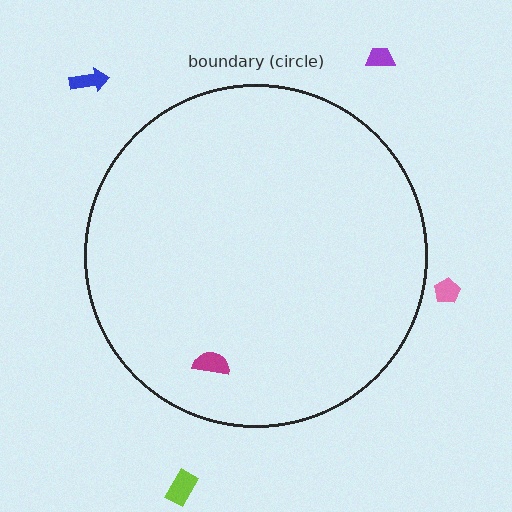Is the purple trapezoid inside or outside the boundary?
Outside.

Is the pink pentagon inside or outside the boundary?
Outside.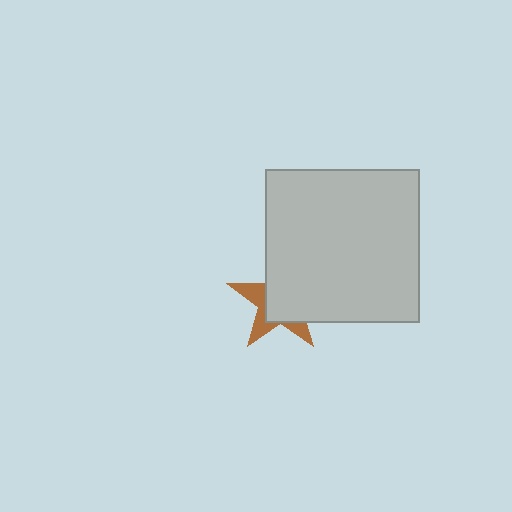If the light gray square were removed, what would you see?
You would see the complete brown star.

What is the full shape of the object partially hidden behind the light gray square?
The partially hidden object is a brown star.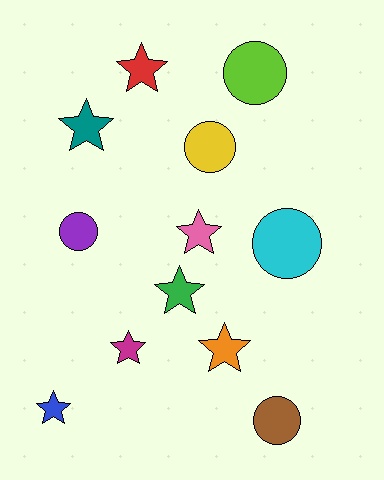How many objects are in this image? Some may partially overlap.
There are 12 objects.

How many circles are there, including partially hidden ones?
There are 5 circles.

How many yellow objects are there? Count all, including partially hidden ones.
There is 1 yellow object.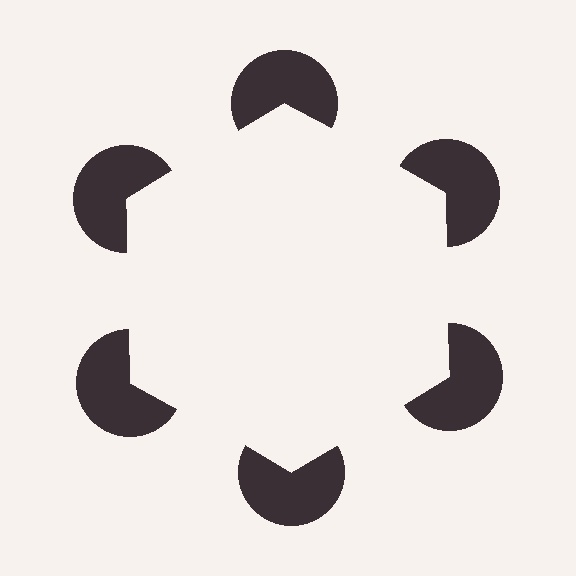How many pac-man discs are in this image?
There are 6 — one at each vertex of the illusory hexagon.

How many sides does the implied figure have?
6 sides.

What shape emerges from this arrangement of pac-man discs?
An illusory hexagon — its edges are inferred from the aligned wedge cuts in the pac-man discs, not physically drawn.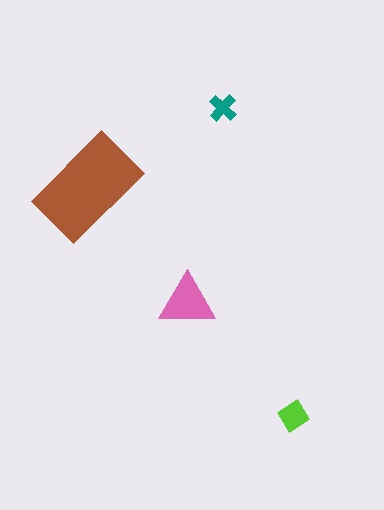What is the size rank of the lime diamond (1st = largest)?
3rd.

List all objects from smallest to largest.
The teal cross, the lime diamond, the pink triangle, the brown rectangle.